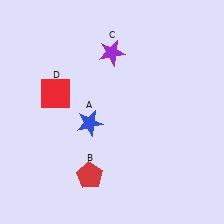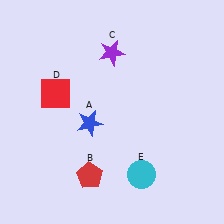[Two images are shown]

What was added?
A cyan circle (E) was added in Image 2.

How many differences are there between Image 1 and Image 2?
There is 1 difference between the two images.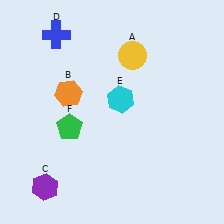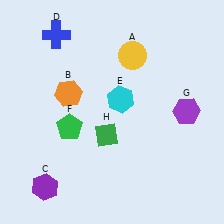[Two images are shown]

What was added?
A purple hexagon (G), a green diamond (H) were added in Image 2.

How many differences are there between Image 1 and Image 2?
There are 2 differences between the two images.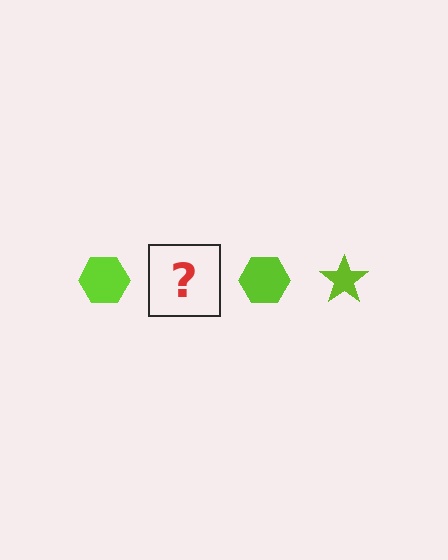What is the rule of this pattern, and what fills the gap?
The rule is that the pattern cycles through hexagon, star shapes in lime. The gap should be filled with a lime star.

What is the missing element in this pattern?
The missing element is a lime star.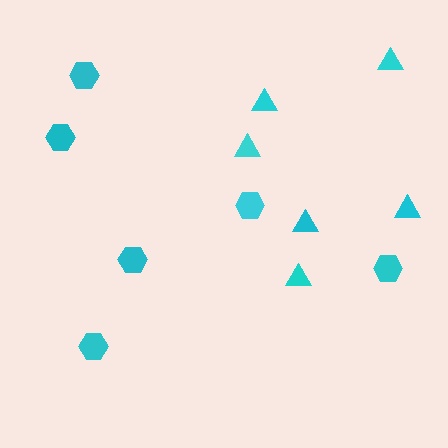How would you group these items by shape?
There are 2 groups: one group of triangles (6) and one group of hexagons (6).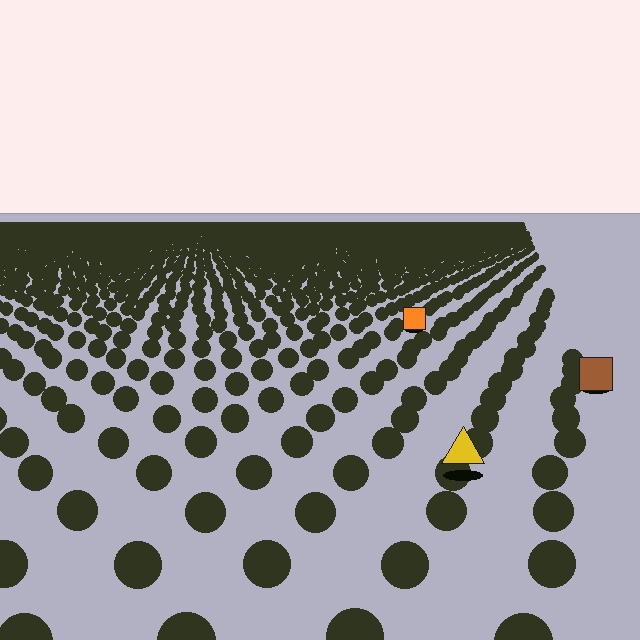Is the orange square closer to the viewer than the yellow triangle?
No. The yellow triangle is closer — you can tell from the texture gradient: the ground texture is coarser near it.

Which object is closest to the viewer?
The yellow triangle is closest. The texture marks near it are larger and more spread out.